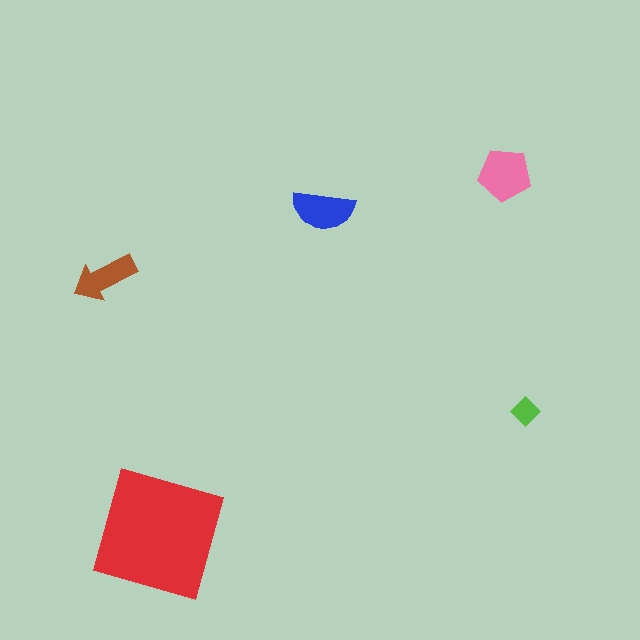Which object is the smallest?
The lime diamond.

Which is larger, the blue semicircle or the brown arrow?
The blue semicircle.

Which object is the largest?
The red square.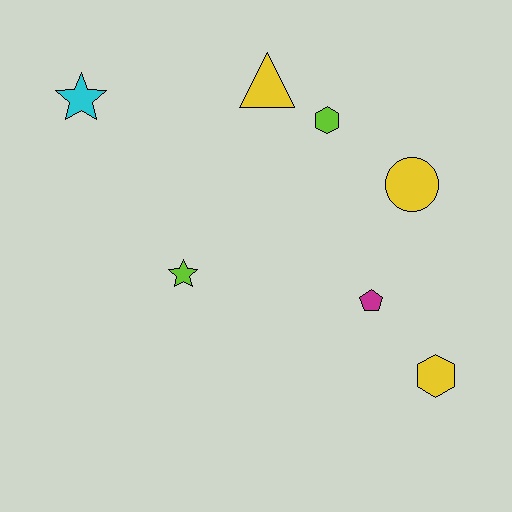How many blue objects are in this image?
There are no blue objects.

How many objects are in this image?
There are 7 objects.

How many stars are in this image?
There are 2 stars.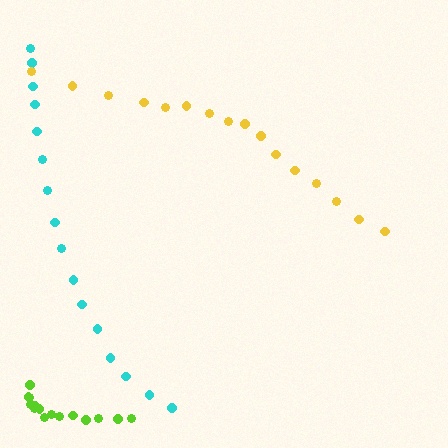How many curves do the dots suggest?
There are 3 distinct paths.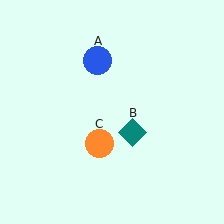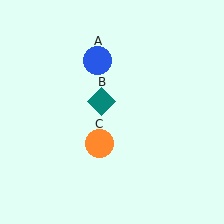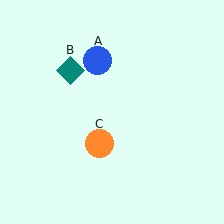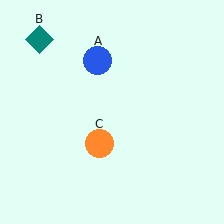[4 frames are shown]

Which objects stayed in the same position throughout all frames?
Blue circle (object A) and orange circle (object C) remained stationary.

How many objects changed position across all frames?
1 object changed position: teal diamond (object B).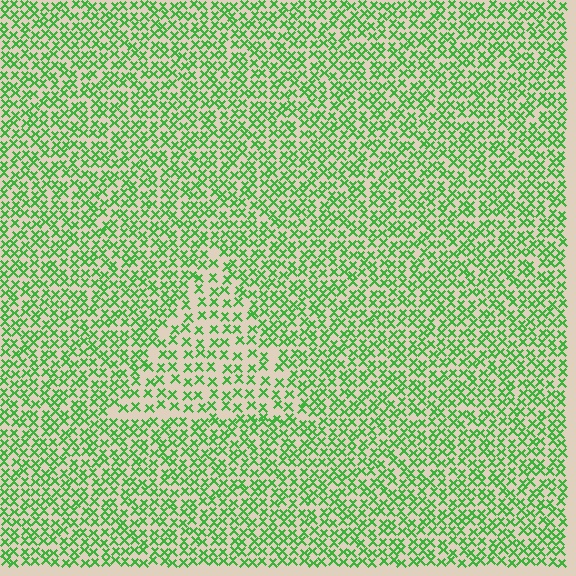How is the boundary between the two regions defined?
The boundary is defined by a change in element density (approximately 1.7x ratio). All elements are the same color, size, and shape.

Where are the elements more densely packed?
The elements are more densely packed outside the triangle boundary.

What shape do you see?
I see a triangle.